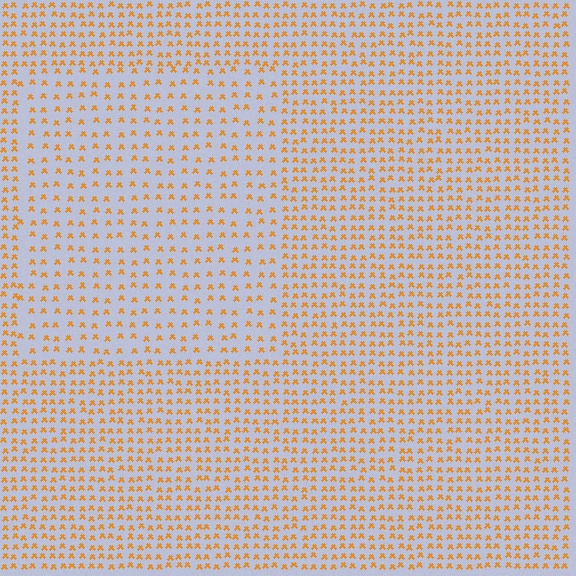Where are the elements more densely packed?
The elements are more densely packed outside the rectangle boundary.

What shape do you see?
I see a rectangle.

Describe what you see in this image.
The image contains small orange elements arranged at two different densities. A rectangle-shaped region is visible where the elements are less densely packed than the surrounding area.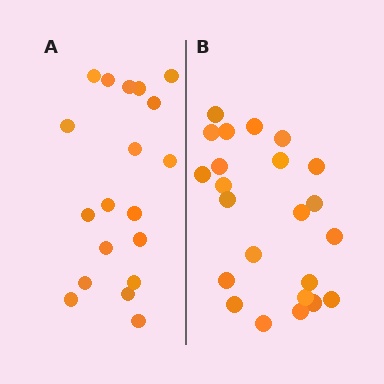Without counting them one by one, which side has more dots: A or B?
Region B (the right region) has more dots.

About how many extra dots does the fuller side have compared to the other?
Region B has about 4 more dots than region A.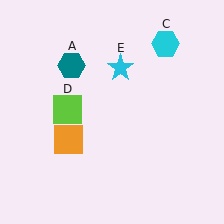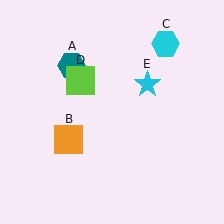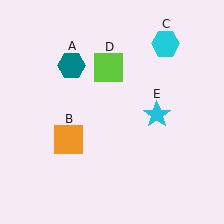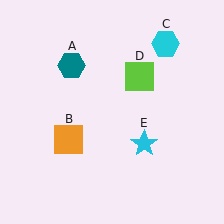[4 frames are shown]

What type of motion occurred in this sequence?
The lime square (object D), cyan star (object E) rotated clockwise around the center of the scene.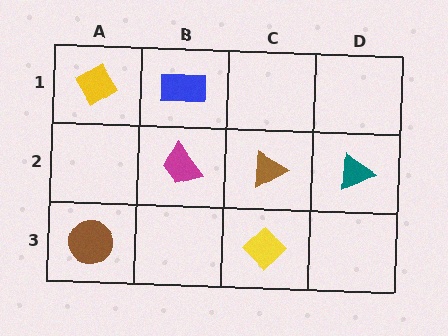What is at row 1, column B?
A blue rectangle.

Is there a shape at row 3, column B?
No, that cell is empty.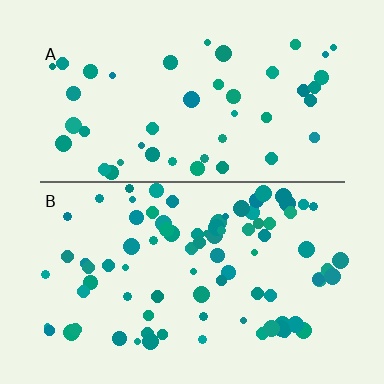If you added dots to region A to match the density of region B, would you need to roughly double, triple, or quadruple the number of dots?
Approximately double.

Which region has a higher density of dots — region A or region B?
B (the bottom).